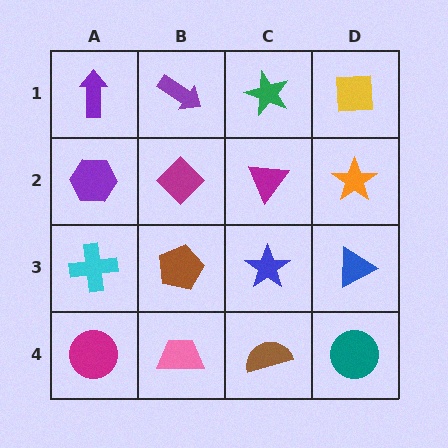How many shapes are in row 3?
4 shapes.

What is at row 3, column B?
A brown pentagon.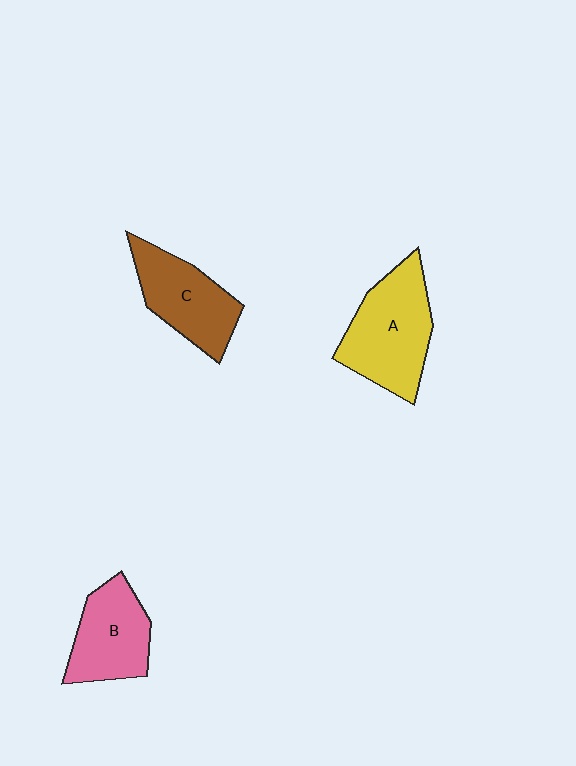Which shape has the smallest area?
Shape B (pink).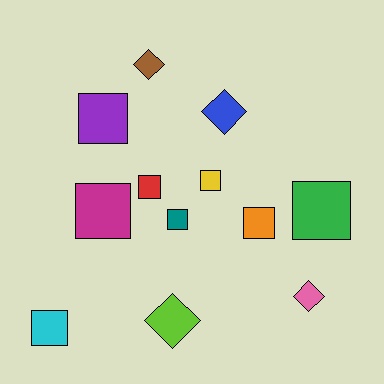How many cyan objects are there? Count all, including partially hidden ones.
There is 1 cyan object.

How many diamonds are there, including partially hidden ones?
There are 4 diamonds.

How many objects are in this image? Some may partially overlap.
There are 12 objects.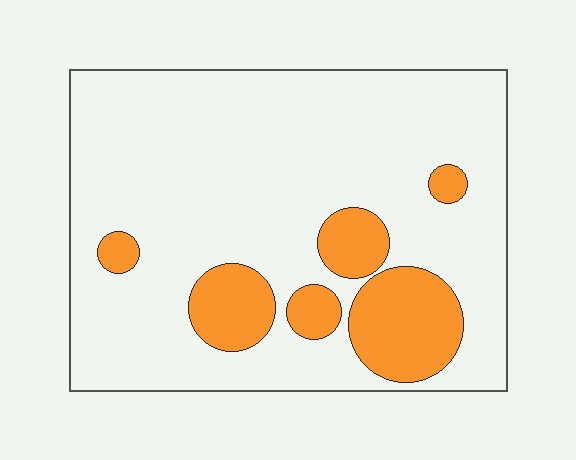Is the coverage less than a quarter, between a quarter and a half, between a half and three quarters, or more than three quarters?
Less than a quarter.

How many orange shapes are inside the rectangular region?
6.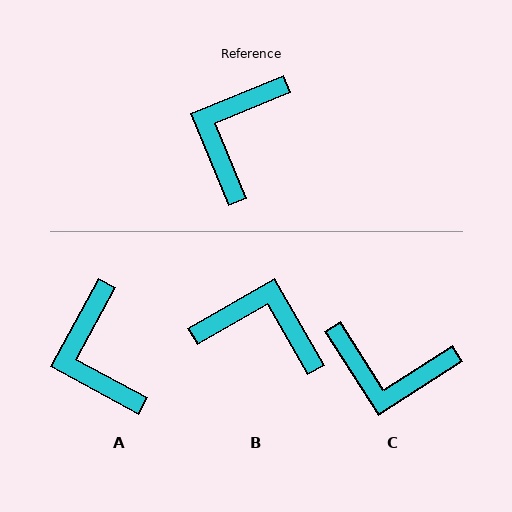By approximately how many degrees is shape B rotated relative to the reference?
Approximately 82 degrees clockwise.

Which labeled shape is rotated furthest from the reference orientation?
C, about 100 degrees away.